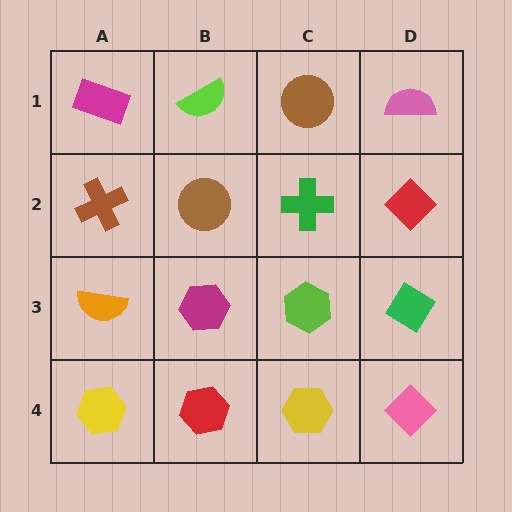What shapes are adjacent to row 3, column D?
A red diamond (row 2, column D), a pink diamond (row 4, column D), a lime hexagon (row 3, column C).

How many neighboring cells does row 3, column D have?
3.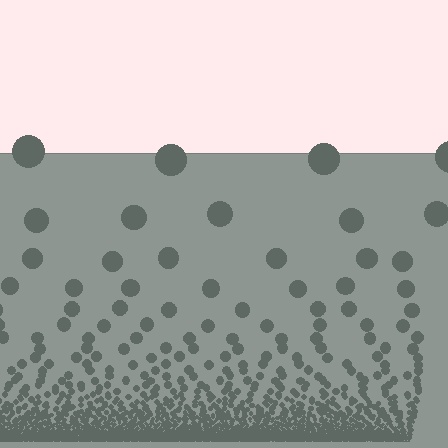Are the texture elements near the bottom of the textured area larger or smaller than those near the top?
Smaller. The gradient is inverted — elements near the bottom are smaller and denser.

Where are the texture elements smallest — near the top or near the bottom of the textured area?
Near the bottom.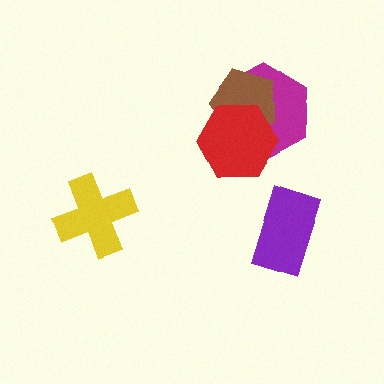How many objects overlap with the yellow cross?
0 objects overlap with the yellow cross.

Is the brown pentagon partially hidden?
Yes, it is partially covered by another shape.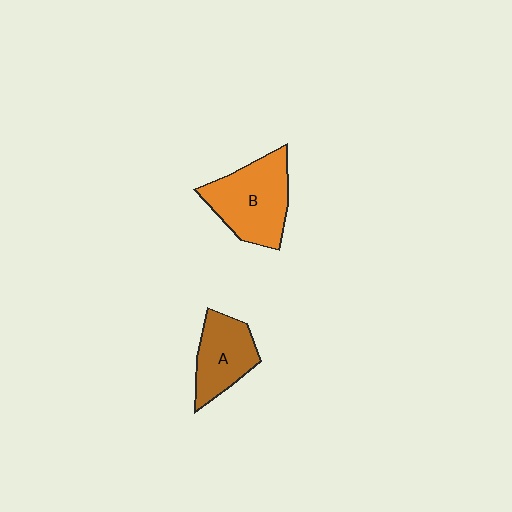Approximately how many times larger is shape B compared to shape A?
Approximately 1.4 times.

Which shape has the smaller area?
Shape A (brown).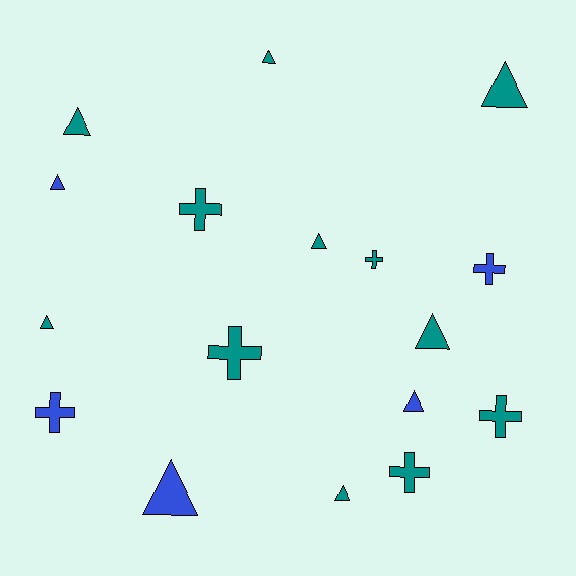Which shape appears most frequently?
Triangle, with 10 objects.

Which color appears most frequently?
Teal, with 12 objects.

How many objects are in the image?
There are 17 objects.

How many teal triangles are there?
There are 7 teal triangles.